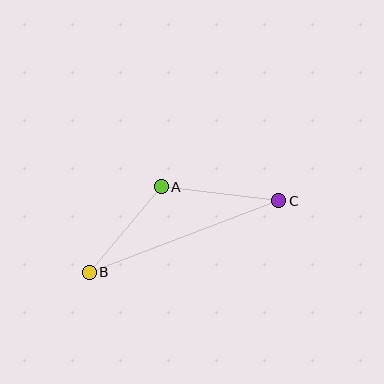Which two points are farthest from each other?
Points B and C are farthest from each other.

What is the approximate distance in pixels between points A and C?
The distance between A and C is approximately 118 pixels.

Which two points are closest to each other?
Points A and B are closest to each other.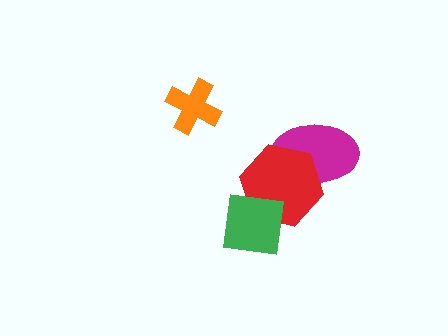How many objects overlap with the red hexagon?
2 objects overlap with the red hexagon.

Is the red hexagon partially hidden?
Yes, it is partially covered by another shape.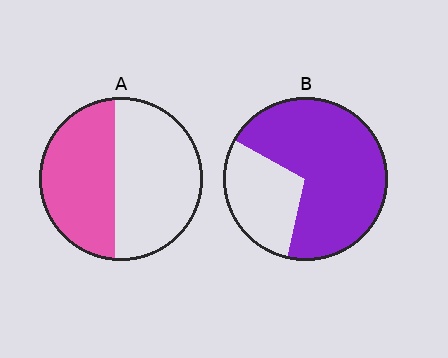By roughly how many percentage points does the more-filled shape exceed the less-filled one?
By roughly 25 percentage points (B over A).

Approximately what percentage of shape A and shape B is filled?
A is approximately 45% and B is approximately 70%.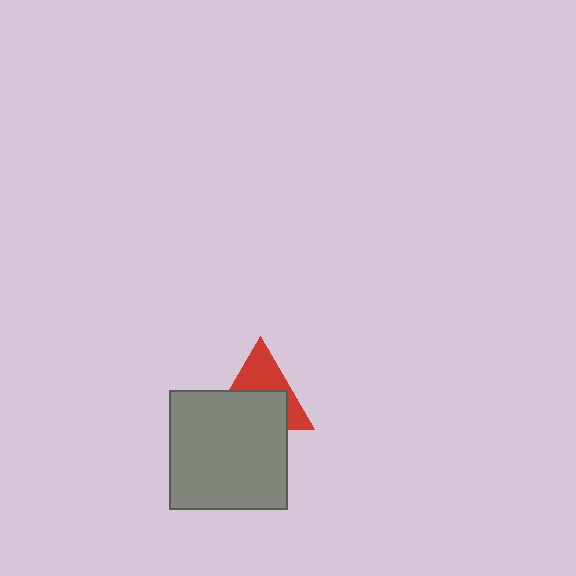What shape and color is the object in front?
The object in front is a gray square.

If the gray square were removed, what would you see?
You would see the complete red triangle.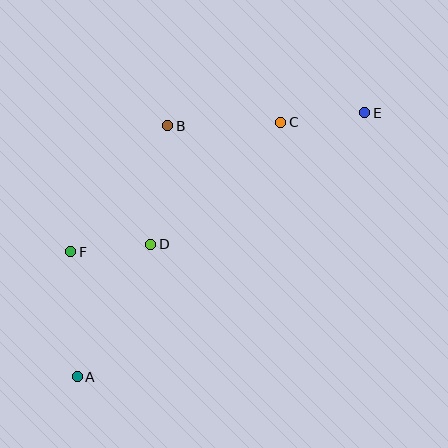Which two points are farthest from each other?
Points A and E are farthest from each other.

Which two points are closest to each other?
Points D and F are closest to each other.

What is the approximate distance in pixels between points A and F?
The distance between A and F is approximately 125 pixels.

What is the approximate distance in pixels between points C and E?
The distance between C and E is approximately 84 pixels.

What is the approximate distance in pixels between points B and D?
The distance between B and D is approximately 120 pixels.